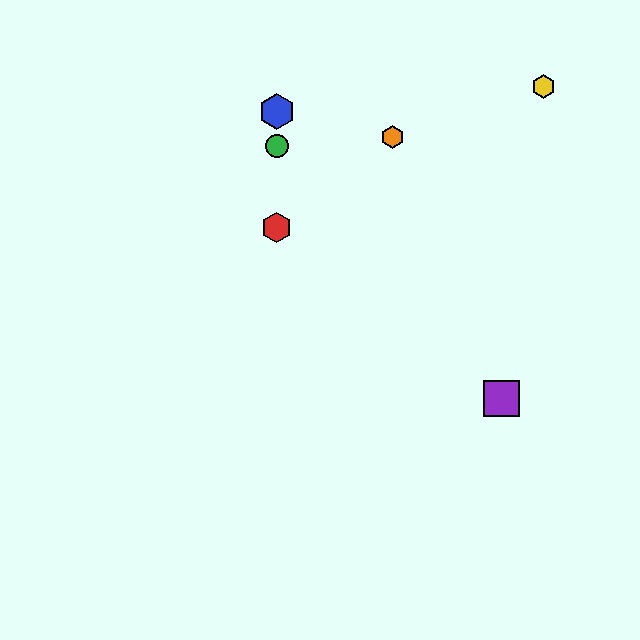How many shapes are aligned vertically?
3 shapes (the red hexagon, the blue hexagon, the green circle) are aligned vertically.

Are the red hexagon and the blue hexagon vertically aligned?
Yes, both are at x≈277.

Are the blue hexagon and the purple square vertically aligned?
No, the blue hexagon is at x≈277 and the purple square is at x≈502.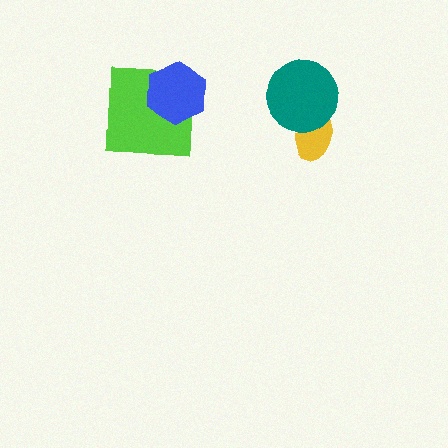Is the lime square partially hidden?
Yes, it is partially covered by another shape.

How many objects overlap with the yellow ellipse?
1 object overlaps with the yellow ellipse.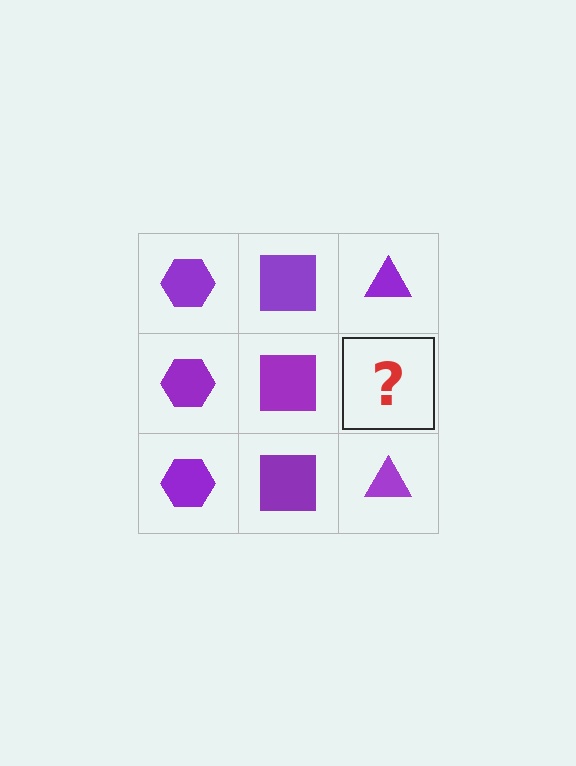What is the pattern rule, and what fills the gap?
The rule is that each column has a consistent shape. The gap should be filled with a purple triangle.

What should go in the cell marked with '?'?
The missing cell should contain a purple triangle.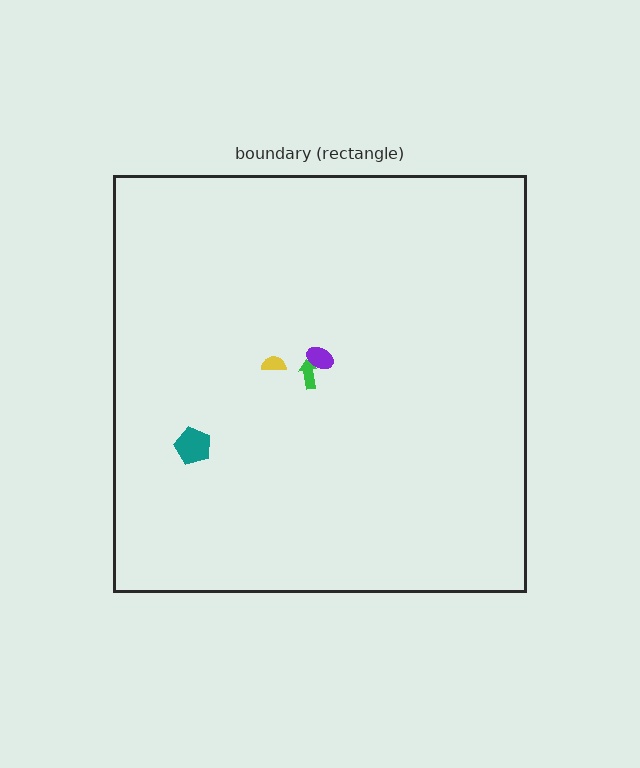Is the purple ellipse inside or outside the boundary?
Inside.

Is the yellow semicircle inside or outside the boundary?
Inside.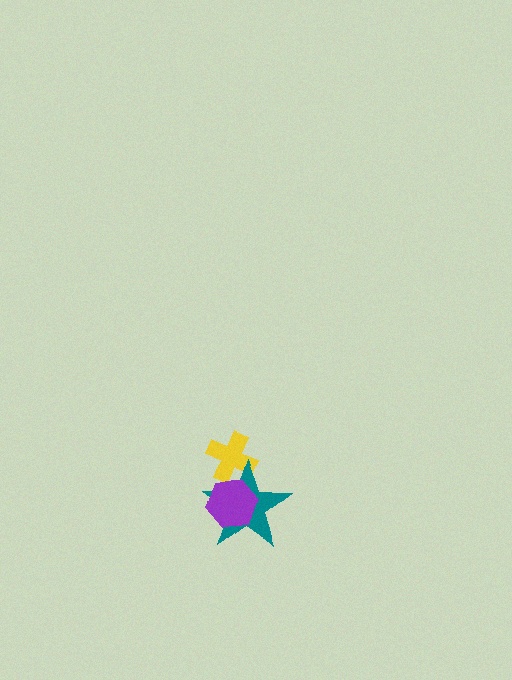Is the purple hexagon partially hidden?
No, no other shape covers it.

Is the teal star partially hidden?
Yes, it is partially covered by another shape.